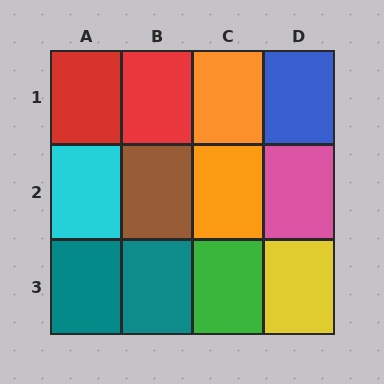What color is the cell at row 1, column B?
Red.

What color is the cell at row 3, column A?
Teal.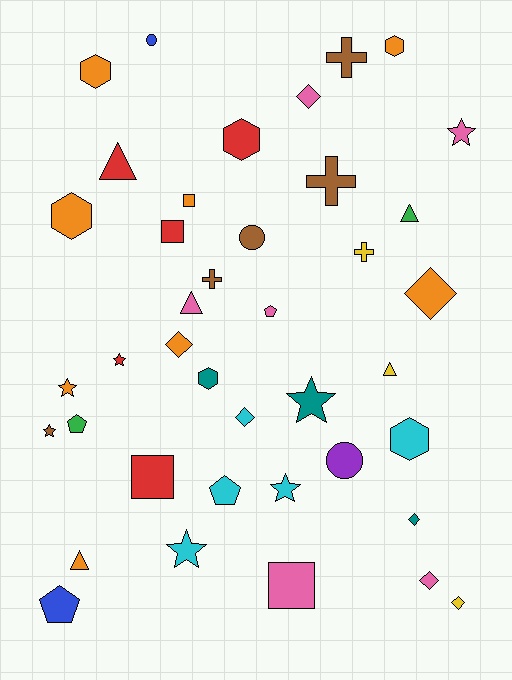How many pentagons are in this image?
There are 4 pentagons.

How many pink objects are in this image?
There are 6 pink objects.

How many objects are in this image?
There are 40 objects.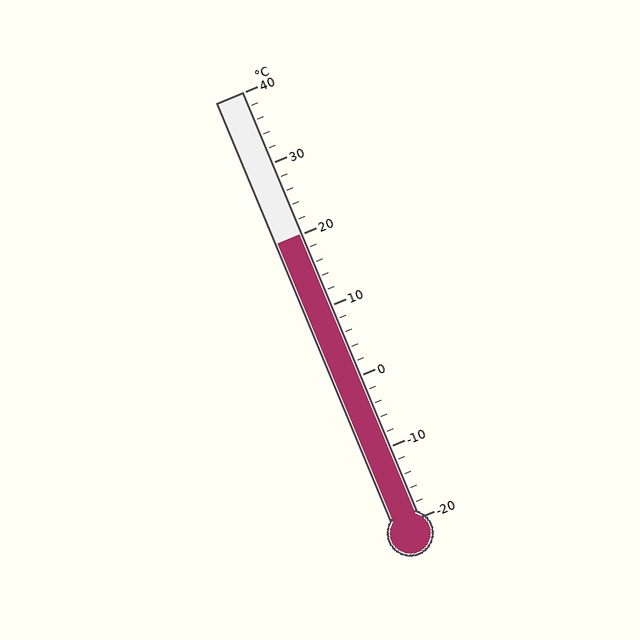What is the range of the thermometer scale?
The thermometer scale ranges from -20°C to 40°C.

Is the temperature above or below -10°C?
The temperature is above -10°C.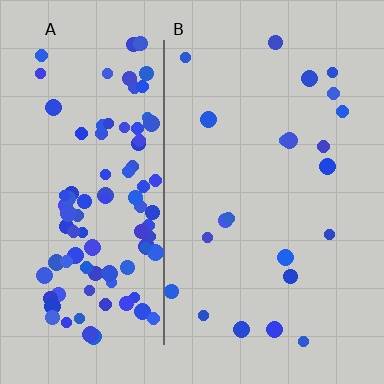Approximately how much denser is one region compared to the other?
Approximately 4.8× — region A over region B.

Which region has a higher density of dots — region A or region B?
A (the left).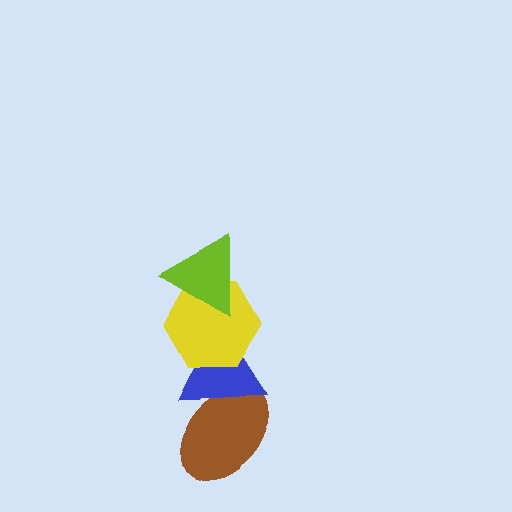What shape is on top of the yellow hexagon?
The lime triangle is on top of the yellow hexagon.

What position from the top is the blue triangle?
The blue triangle is 3rd from the top.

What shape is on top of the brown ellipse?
The blue triangle is on top of the brown ellipse.